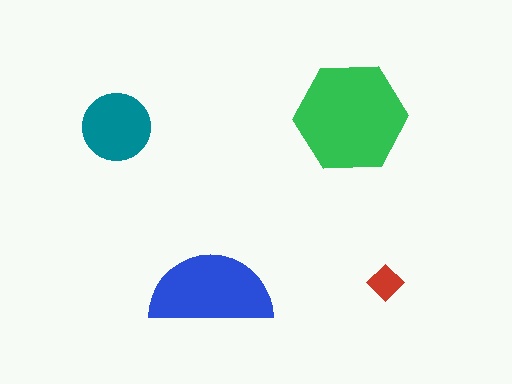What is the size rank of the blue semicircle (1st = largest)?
2nd.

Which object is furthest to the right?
The red diamond is rightmost.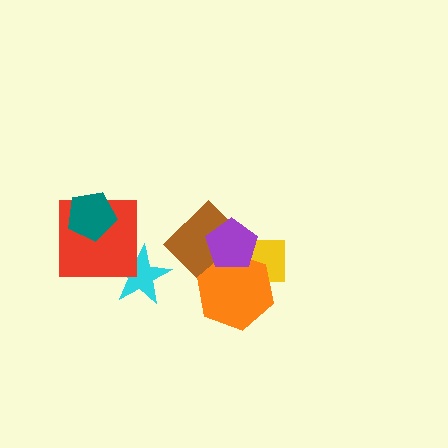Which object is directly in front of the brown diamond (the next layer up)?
The orange hexagon is directly in front of the brown diamond.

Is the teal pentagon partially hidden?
No, no other shape covers it.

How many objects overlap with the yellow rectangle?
3 objects overlap with the yellow rectangle.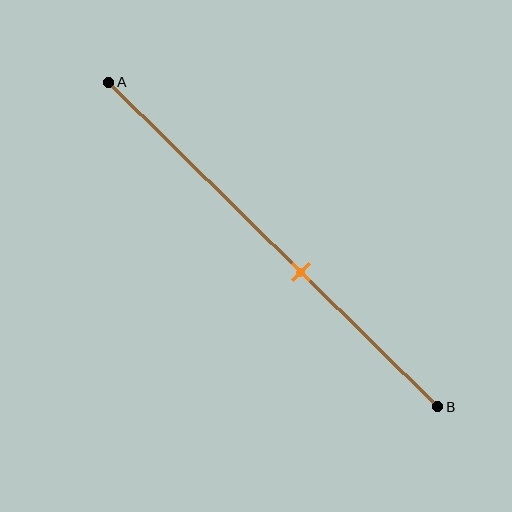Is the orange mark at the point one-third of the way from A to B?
No, the mark is at about 60% from A, not at the 33% one-third point.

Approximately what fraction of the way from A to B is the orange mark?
The orange mark is approximately 60% of the way from A to B.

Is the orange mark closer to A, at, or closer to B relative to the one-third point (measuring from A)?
The orange mark is closer to point B than the one-third point of segment AB.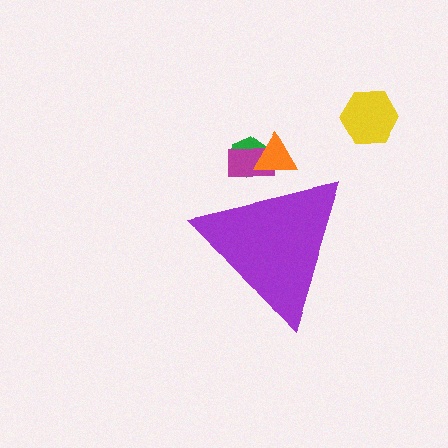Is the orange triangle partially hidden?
Yes, the orange triangle is partially hidden behind the purple triangle.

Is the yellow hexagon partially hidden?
No, the yellow hexagon is fully visible.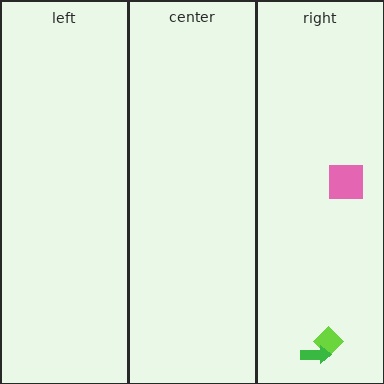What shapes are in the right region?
The lime diamond, the green arrow, the pink square.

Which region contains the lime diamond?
The right region.